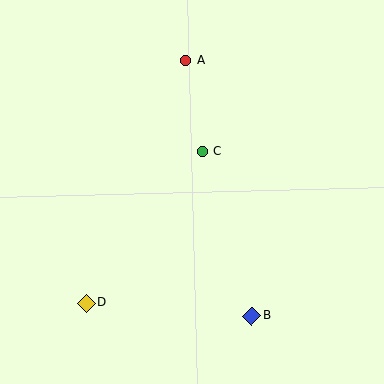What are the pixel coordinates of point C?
Point C is at (202, 152).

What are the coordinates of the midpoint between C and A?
The midpoint between C and A is at (194, 106).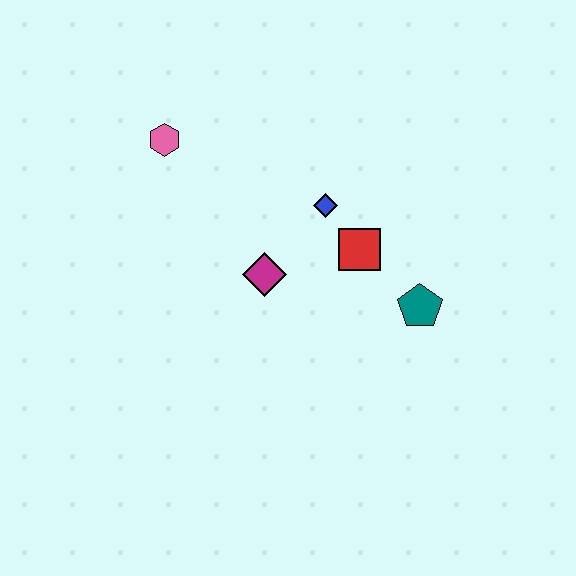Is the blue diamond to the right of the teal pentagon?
No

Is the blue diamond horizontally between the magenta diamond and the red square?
Yes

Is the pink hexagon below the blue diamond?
No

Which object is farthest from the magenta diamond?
The pink hexagon is farthest from the magenta diamond.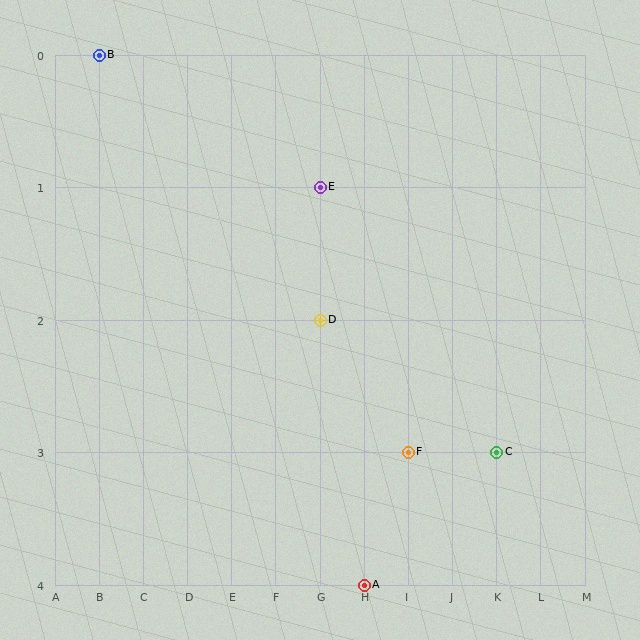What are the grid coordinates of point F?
Point F is at grid coordinates (I, 3).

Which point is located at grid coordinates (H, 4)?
Point A is at (H, 4).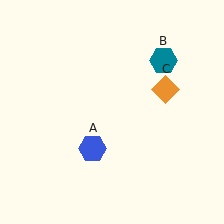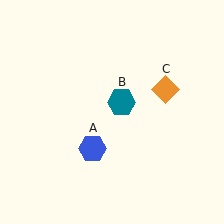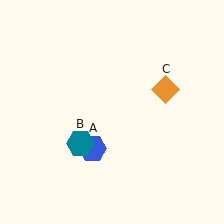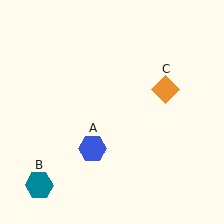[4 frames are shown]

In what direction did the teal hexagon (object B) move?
The teal hexagon (object B) moved down and to the left.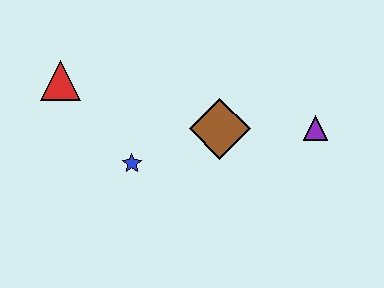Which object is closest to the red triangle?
The blue star is closest to the red triangle.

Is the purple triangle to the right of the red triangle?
Yes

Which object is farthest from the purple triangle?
The red triangle is farthest from the purple triangle.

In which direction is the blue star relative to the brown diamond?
The blue star is to the left of the brown diamond.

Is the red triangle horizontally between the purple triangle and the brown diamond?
No